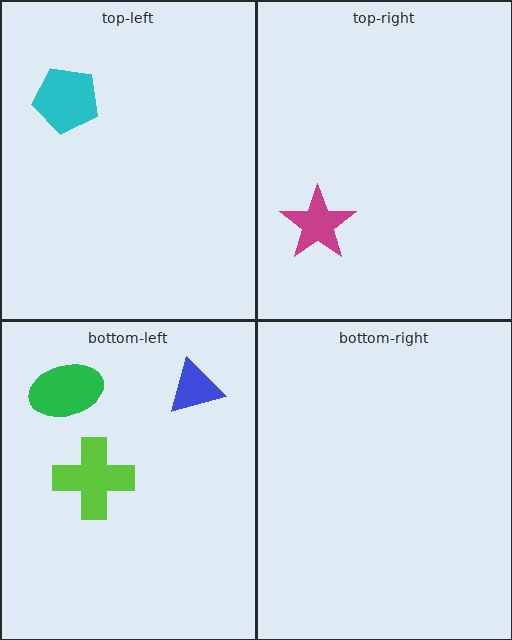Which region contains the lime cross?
The bottom-left region.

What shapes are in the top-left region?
The cyan pentagon.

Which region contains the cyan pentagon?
The top-left region.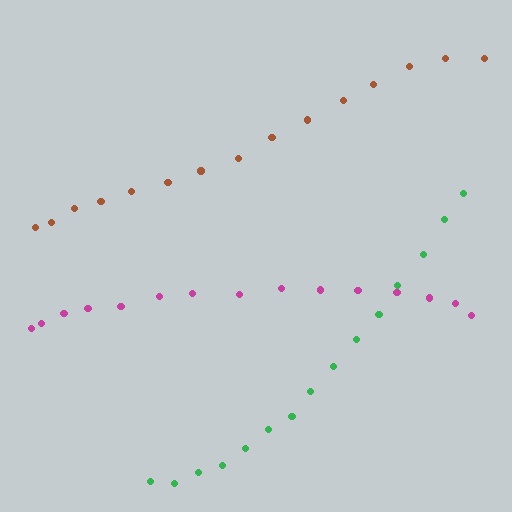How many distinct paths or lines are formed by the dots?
There are 3 distinct paths.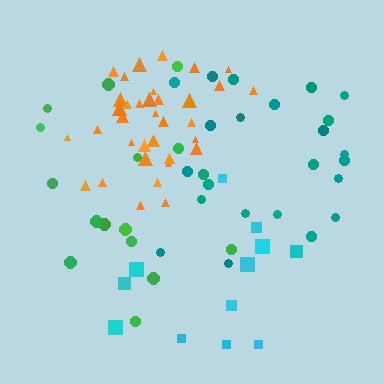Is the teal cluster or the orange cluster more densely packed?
Orange.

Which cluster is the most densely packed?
Orange.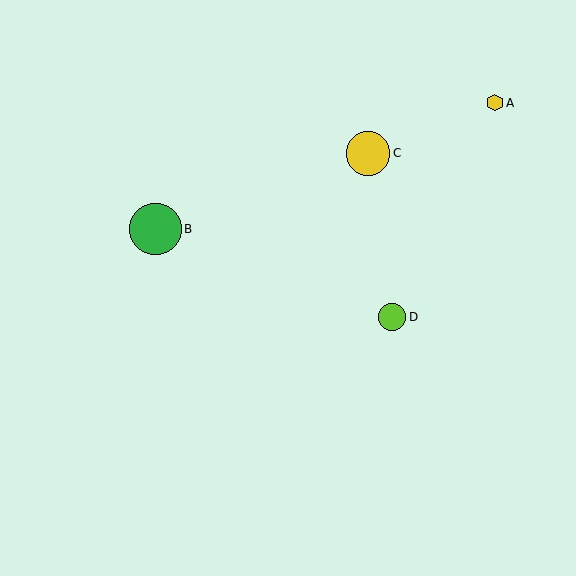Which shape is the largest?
The green circle (labeled B) is the largest.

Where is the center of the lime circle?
The center of the lime circle is at (392, 317).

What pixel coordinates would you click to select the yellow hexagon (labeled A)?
Click at (495, 103) to select the yellow hexagon A.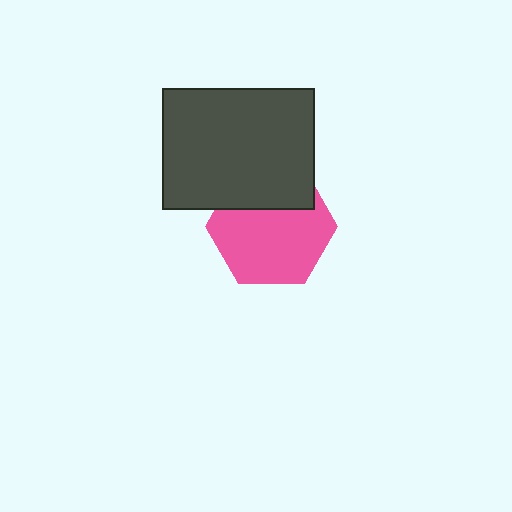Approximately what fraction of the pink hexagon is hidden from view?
Roughly 31% of the pink hexagon is hidden behind the dark gray rectangle.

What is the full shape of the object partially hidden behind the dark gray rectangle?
The partially hidden object is a pink hexagon.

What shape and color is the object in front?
The object in front is a dark gray rectangle.